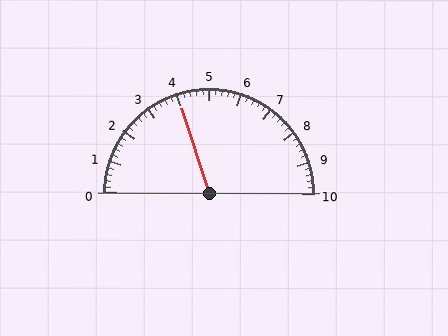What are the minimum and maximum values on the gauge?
The gauge ranges from 0 to 10.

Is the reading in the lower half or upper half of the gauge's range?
The reading is in the lower half of the range (0 to 10).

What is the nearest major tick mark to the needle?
The nearest major tick mark is 4.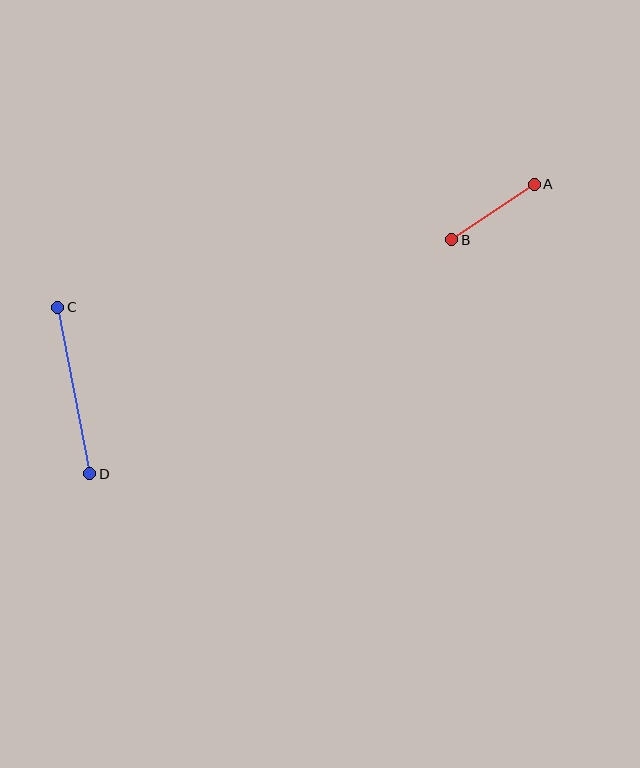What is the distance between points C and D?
The distance is approximately 170 pixels.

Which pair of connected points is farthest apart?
Points C and D are farthest apart.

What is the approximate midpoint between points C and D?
The midpoint is at approximately (74, 390) pixels.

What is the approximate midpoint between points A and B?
The midpoint is at approximately (493, 212) pixels.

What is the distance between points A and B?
The distance is approximately 99 pixels.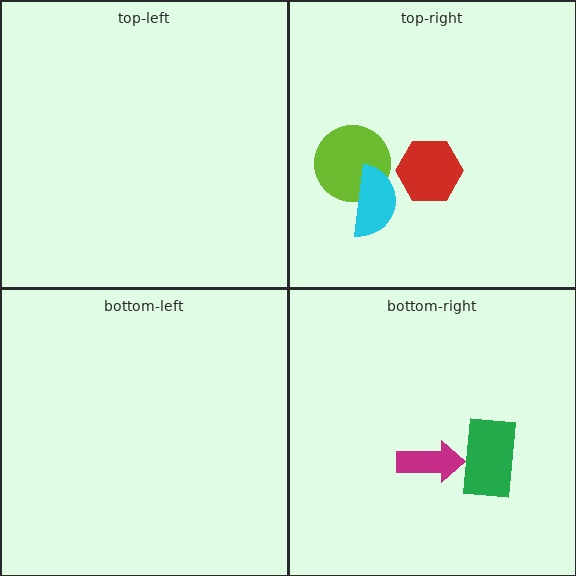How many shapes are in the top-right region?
3.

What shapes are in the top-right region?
The lime circle, the cyan semicircle, the red hexagon.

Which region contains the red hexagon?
The top-right region.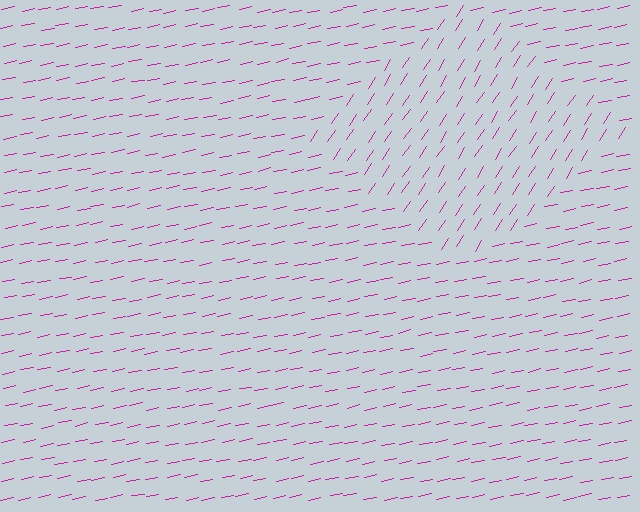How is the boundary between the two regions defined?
The boundary is defined purely by a change in line orientation (approximately 45 degrees difference). All lines are the same color and thickness.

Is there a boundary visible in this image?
Yes, there is a texture boundary formed by a change in line orientation.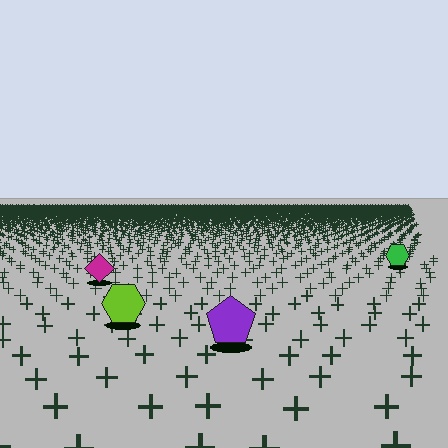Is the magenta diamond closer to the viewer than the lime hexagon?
No. The lime hexagon is closer — you can tell from the texture gradient: the ground texture is coarser near it.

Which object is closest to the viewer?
The purple pentagon is closest. The texture marks near it are larger and more spread out.